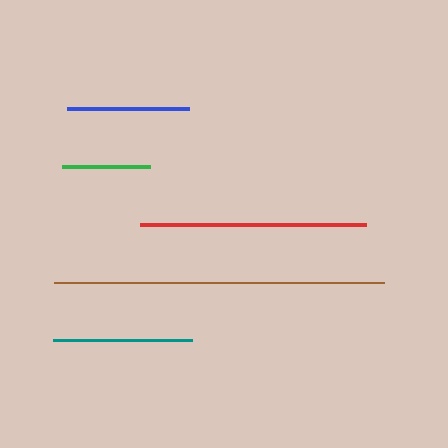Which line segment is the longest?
The brown line is the longest at approximately 330 pixels.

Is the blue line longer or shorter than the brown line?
The brown line is longer than the blue line.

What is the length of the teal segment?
The teal segment is approximately 140 pixels long.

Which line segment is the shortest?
The green line is the shortest at approximately 88 pixels.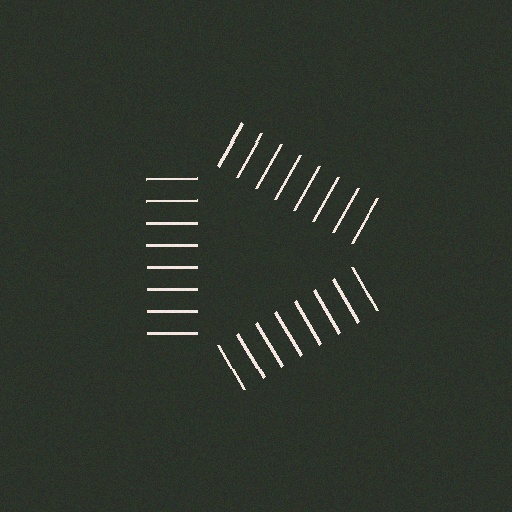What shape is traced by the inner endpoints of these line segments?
An illusory triangle — the line segments terminate on its edges but no continuous stroke is drawn.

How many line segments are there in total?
24 — 8 along each of the 3 edges.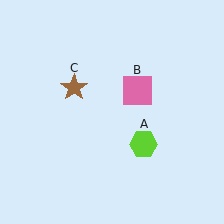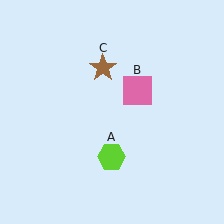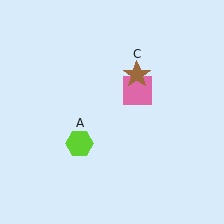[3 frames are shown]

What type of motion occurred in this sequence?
The lime hexagon (object A), brown star (object C) rotated clockwise around the center of the scene.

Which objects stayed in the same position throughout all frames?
Pink square (object B) remained stationary.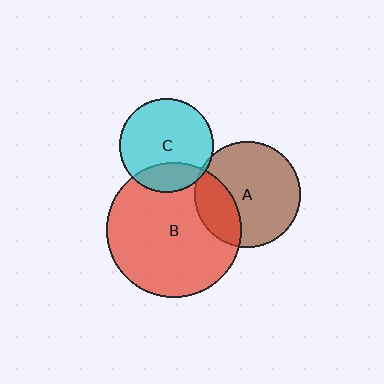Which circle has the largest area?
Circle B (red).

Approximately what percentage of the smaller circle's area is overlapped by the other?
Approximately 25%.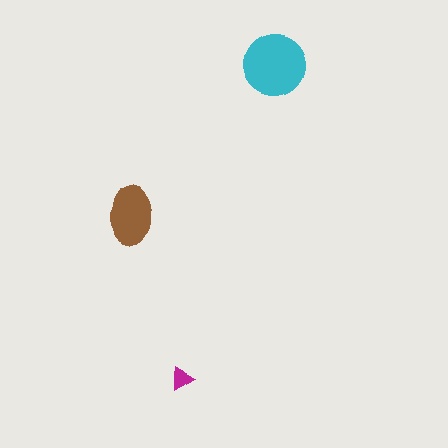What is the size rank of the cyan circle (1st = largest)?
1st.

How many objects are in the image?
There are 3 objects in the image.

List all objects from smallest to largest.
The magenta triangle, the brown ellipse, the cyan circle.